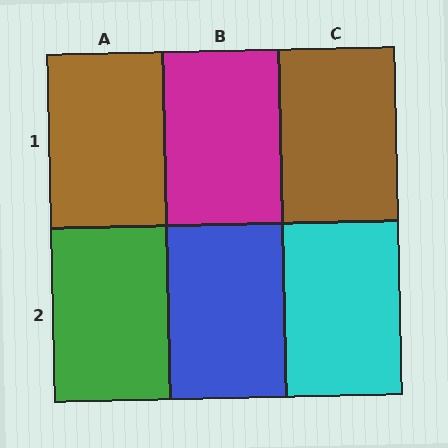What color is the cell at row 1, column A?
Brown.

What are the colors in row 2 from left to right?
Green, blue, cyan.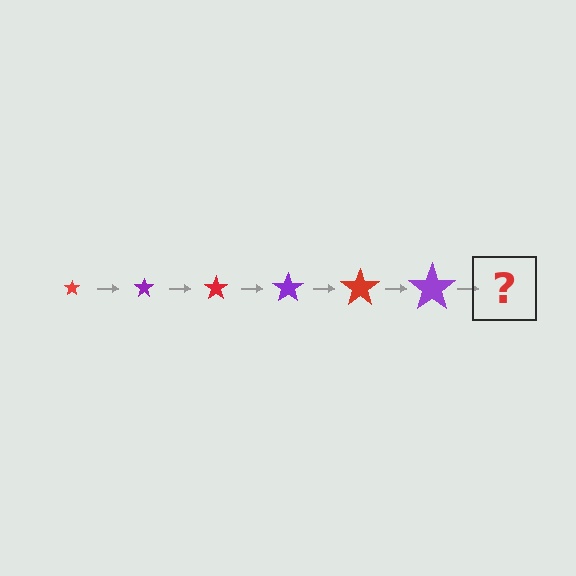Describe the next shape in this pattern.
It should be a red star, larger than the previous one.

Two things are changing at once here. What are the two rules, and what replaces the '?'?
The two rules are that the star grows larger each step and the color cycles through red and purple. The '?' should be a red star, larger than the previous one.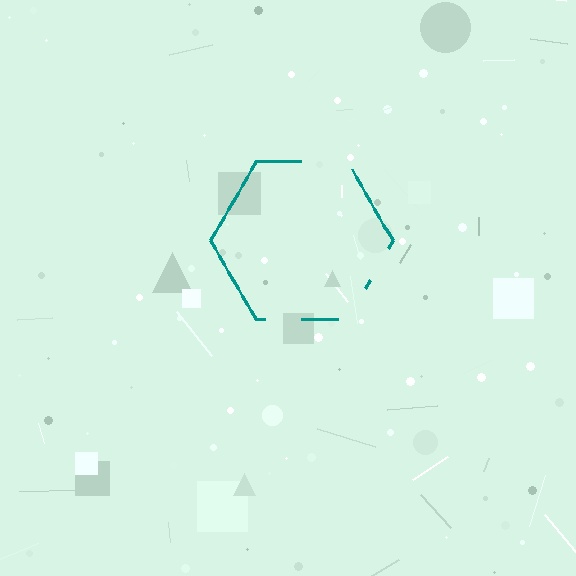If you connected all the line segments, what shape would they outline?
They would outline a hexagon.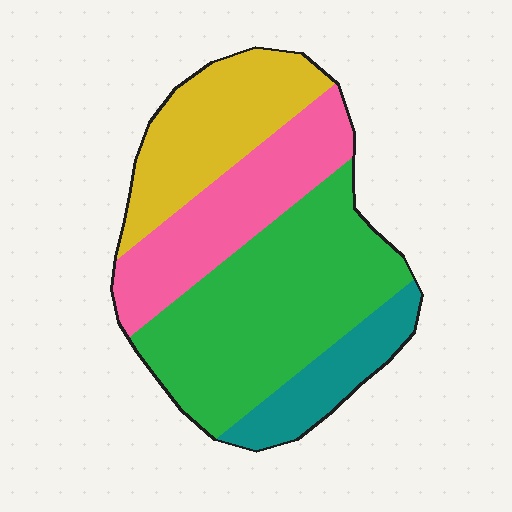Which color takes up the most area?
Green, at roughly 40%.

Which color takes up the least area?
Teal, at roughly 15%.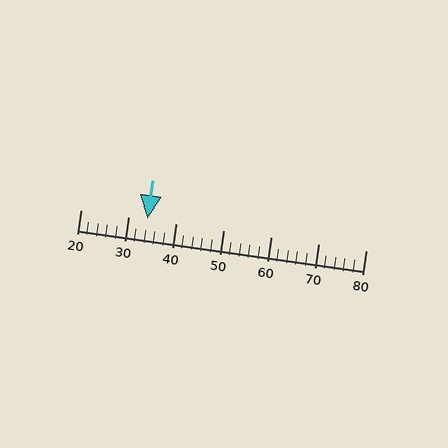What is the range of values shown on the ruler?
The ruler shows values from 20 to 80.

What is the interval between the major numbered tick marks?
The major tick marks are spaced 10 units apart.